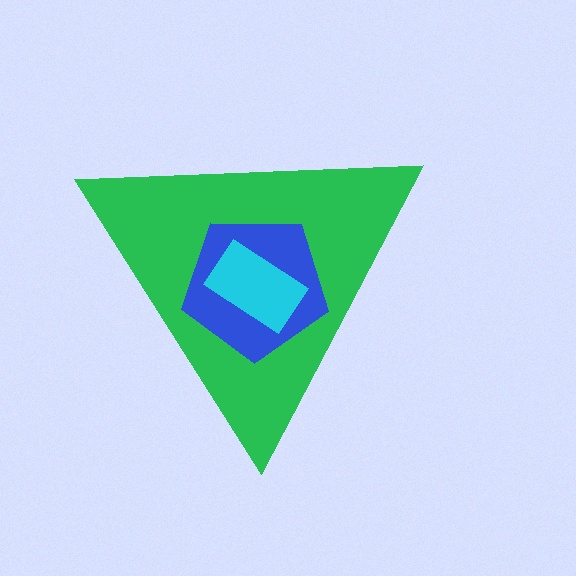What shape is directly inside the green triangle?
The blue pentagon.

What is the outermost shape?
The green triangle.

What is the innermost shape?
The cyan rectangle.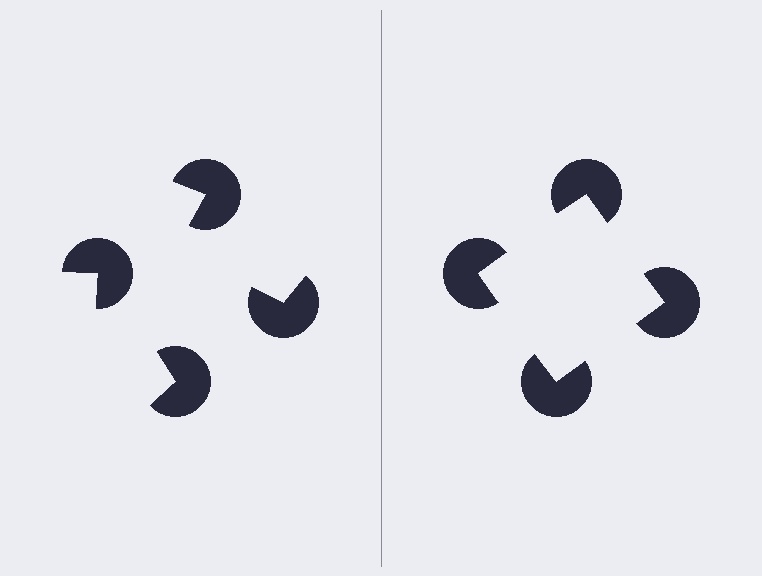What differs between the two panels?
The pac-man discs are positioned identically on both sides; only the wedge orientations differ. On the right they align to a square; on the left they are misaligned.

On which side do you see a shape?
An illusory square appears on the right side. On the left side the wedge cuts are rotated, so no coherent shape forms.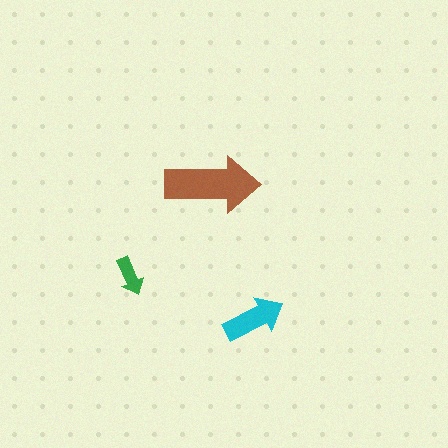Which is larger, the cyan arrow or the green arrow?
The cyan one.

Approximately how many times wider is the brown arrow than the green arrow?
About 2.5 times wider.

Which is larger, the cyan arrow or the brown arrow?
The brown one.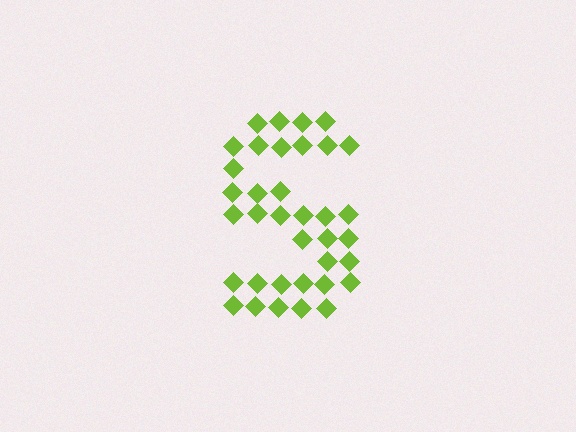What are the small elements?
The small elements are diamonds.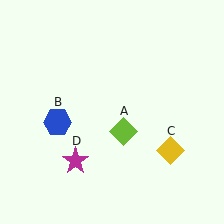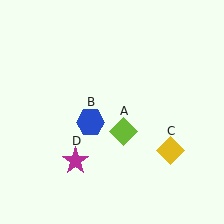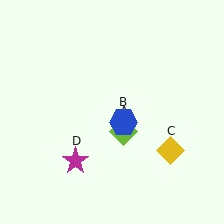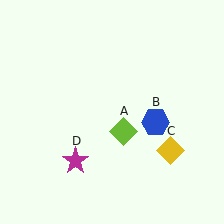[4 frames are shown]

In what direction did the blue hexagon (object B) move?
The blue hexagon (object B) moved right.